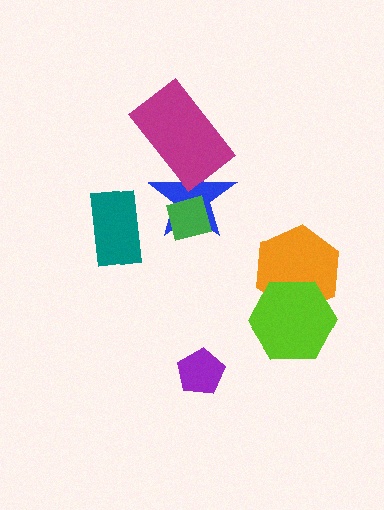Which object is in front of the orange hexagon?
The lime hexagon is in front of the orange hexagon.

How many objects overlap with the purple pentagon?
0 objects overlap with the purple pentagon.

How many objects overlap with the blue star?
2 objects overlap with the blue star.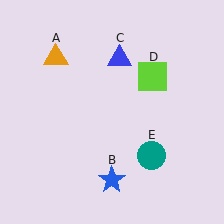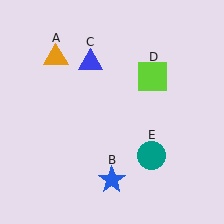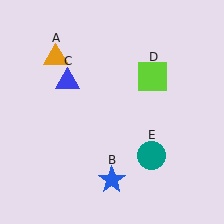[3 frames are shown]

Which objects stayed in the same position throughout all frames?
Orange triangle (object A) and blue star (object B) and lime square (object D) and teal circle (object E) remained stationary.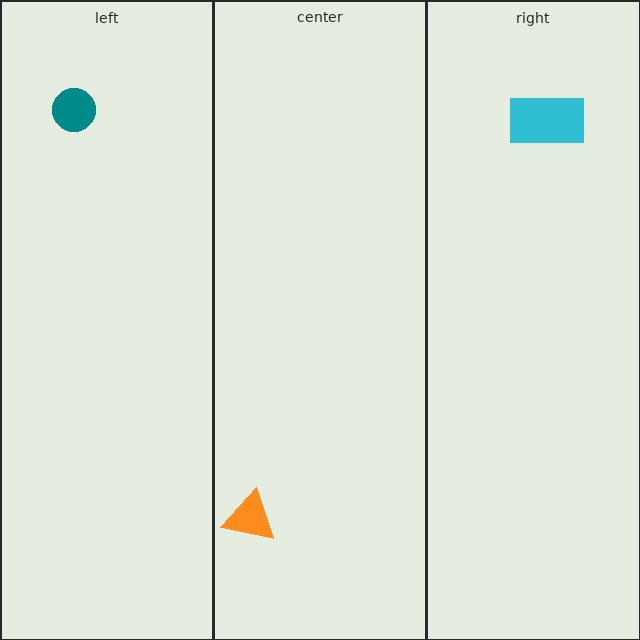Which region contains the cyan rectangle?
The right region.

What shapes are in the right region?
The cyan rectangle.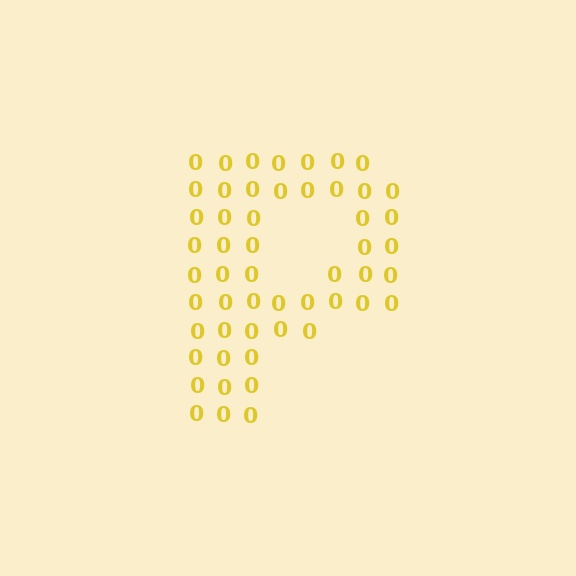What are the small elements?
The small elements are digit 0's.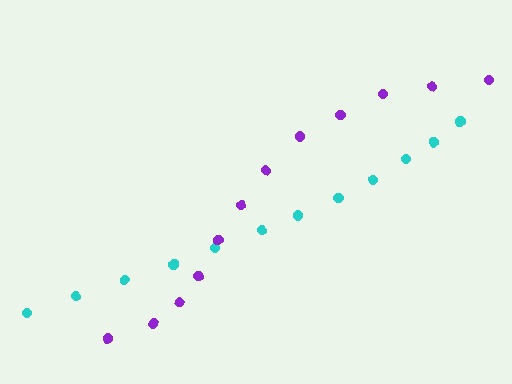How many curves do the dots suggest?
There are 2 distinct paths.